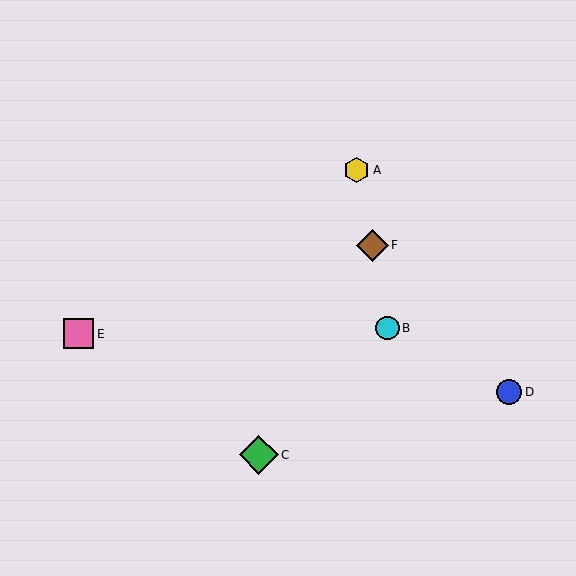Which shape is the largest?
The green diamond (labeled C) is the largest.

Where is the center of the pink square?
The center of the pink square is at (79, 334).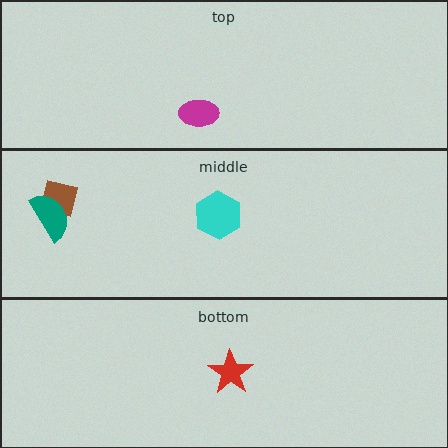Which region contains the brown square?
The middle region.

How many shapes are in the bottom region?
1.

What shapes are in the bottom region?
The red star.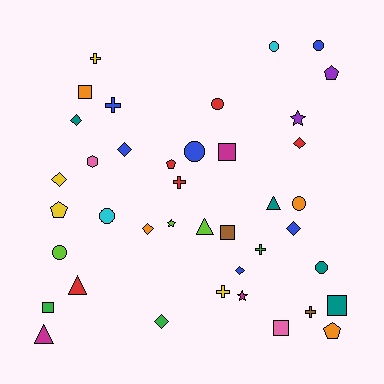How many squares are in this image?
There are 6 squares.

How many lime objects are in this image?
There are 3 lime objects.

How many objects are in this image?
There are 40 objects.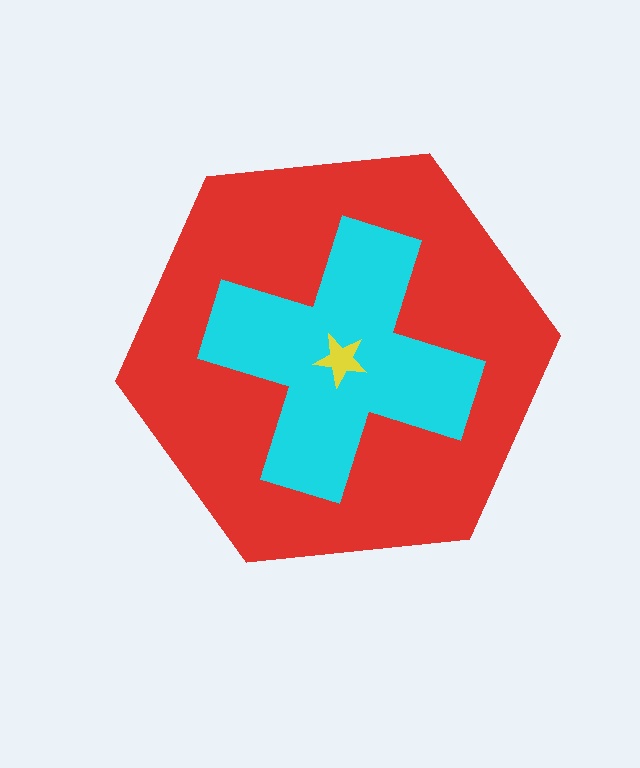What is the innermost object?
The yellow star.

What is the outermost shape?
The red hexagon.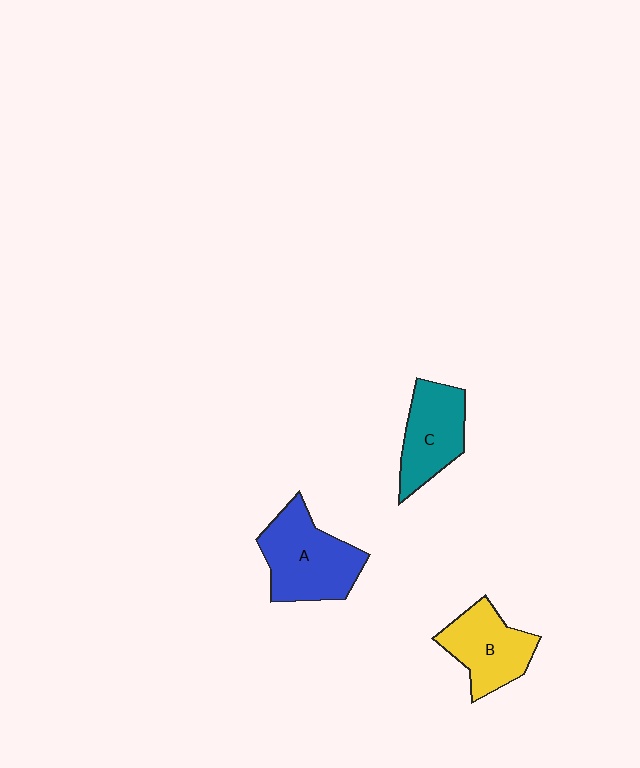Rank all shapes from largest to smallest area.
From largest to smallest: A (blue), B (yellow), C (teal).